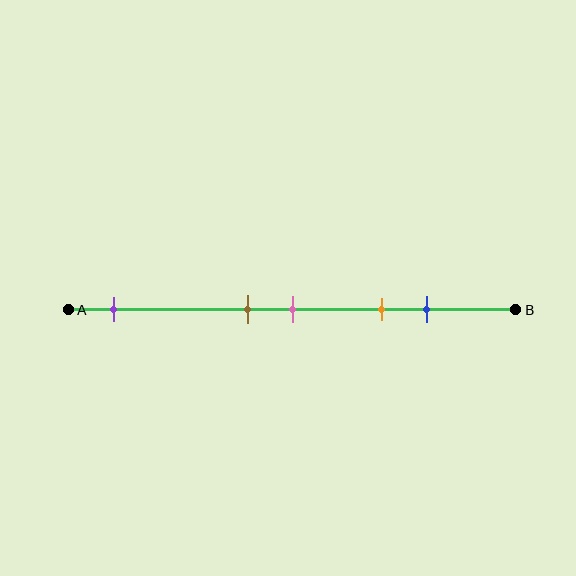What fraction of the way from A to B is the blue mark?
The blue mark is approximately 80% (0.8) of the way from A to B.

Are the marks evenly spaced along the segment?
No, the marks are not evenly spaced.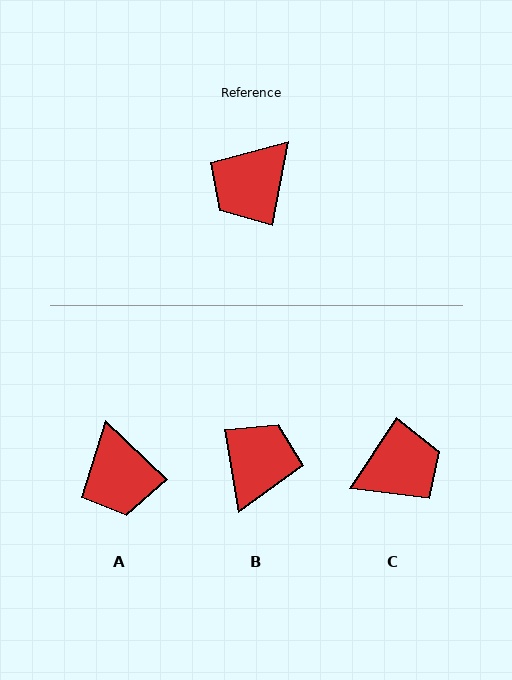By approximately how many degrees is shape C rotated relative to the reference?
Approximately 158 degrees counter-clockwise.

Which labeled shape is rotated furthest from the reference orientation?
B, about 159 degrees away.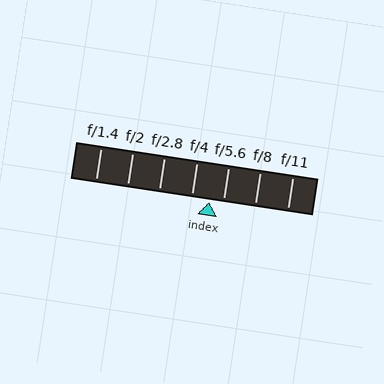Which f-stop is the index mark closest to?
The index mark is closest to f/5.6.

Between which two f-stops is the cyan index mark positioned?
The index mark is between f/4 and f/5.6.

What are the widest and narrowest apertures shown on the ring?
The widest aperture shown is f/1.4 and the narrowest is f/11.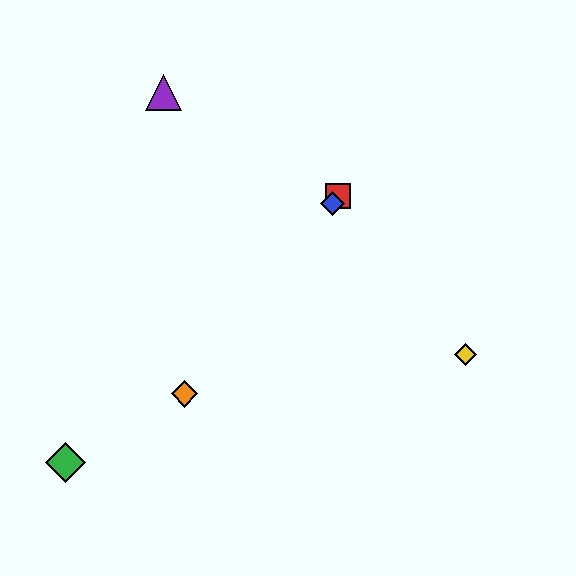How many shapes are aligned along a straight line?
3 shapes (the red square, the blue diamond, the orange diamond) are aligned along a straight line.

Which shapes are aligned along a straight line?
The red square, the blue diamond, the orange diamond are aligned along a straight line.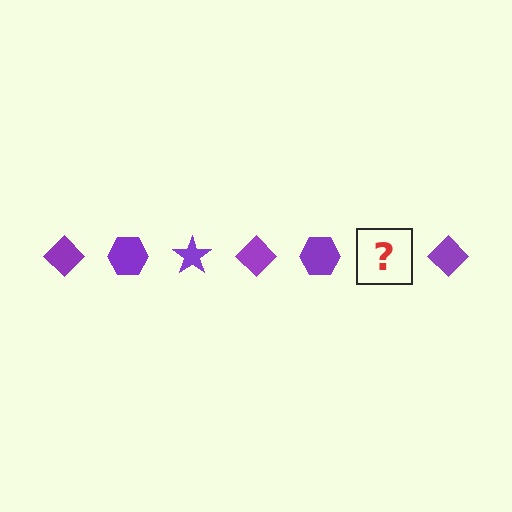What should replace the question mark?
The question mark should be replaced with a purple star.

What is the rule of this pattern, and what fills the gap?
The rule is that the pattern cycles through diamond, hexagon, star shapes in purple. The gap should be filled with a purple star.